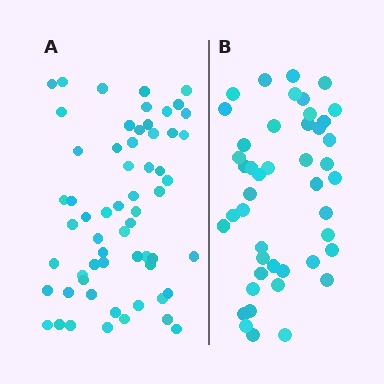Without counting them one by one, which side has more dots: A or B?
Region A (the left region) has more dots.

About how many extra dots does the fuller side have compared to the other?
Region A has approximately 15 more dots than region B.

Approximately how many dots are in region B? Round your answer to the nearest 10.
About 40 dots. (The exact count is 45, which rounds to 40.)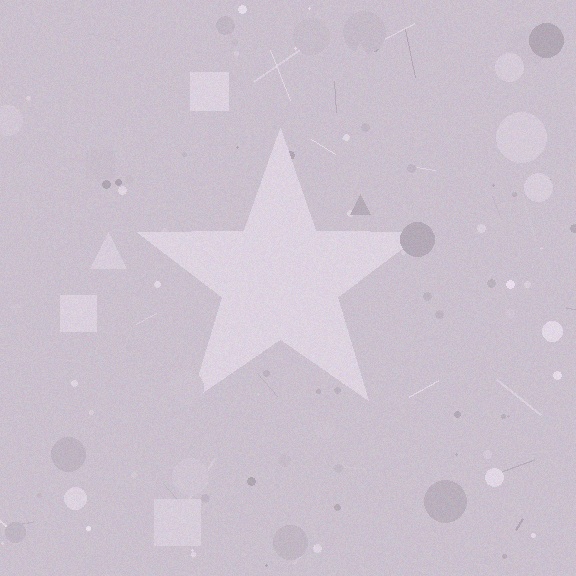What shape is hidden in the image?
A star is hidden in the image.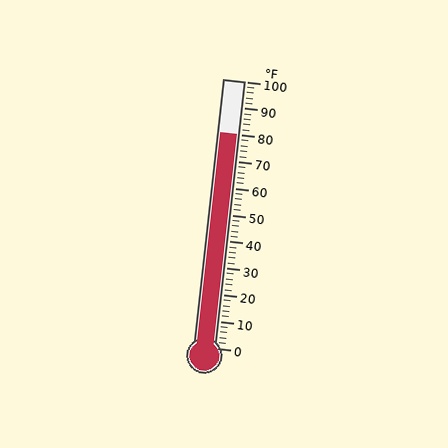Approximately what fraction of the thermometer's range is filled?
The thermometer is filled to approximately 80% of its range.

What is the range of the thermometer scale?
The thermometer scale ranges from 0°F to 100°F.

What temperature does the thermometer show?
The thermometer shows approximately 80°F.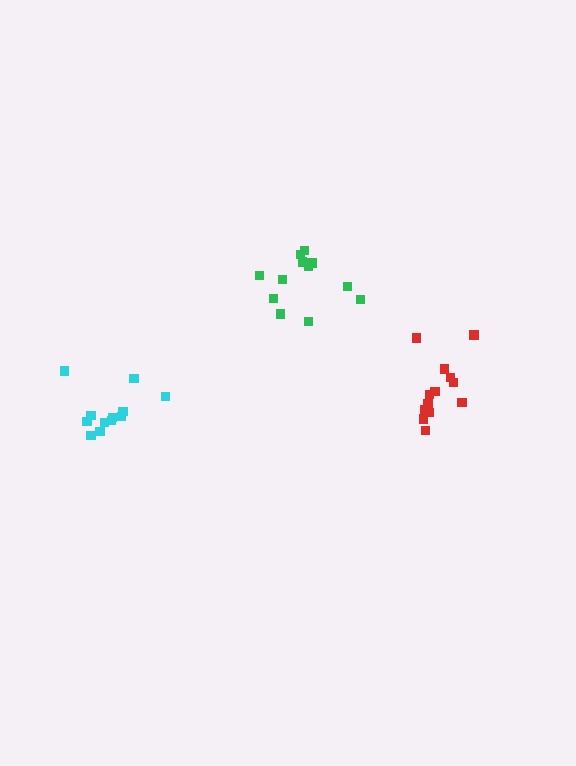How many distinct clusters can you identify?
There are 3 distinct clusters.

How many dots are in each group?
Group 1: 14 dots, Group 2: 12 dots, Group 3: 12 dots (38 total).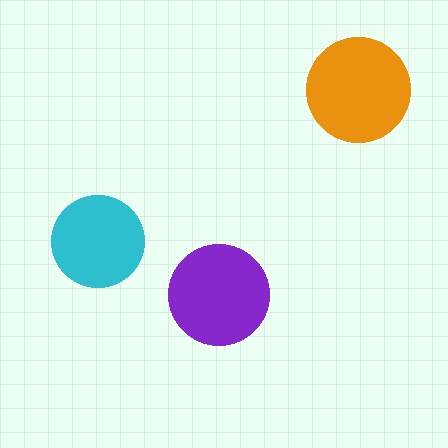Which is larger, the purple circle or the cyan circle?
The purple one.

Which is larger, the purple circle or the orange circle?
The orange one.